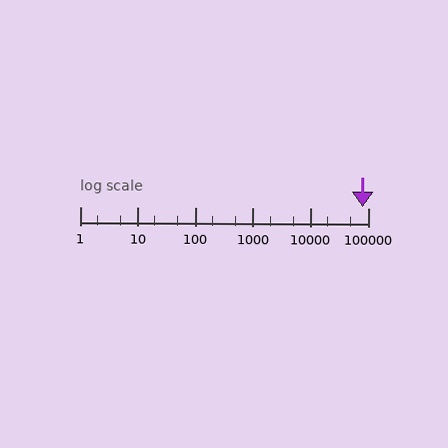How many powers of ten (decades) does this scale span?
The scale spans 5 decades, from 1 to 100000.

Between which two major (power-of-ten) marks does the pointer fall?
The pointer is between 10000 and 100000.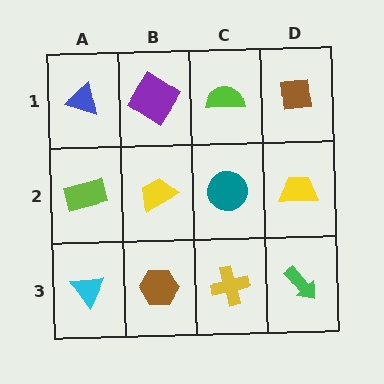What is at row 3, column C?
A yellow cross.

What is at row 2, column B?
A yellow trapezoid.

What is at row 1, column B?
A purple diamond.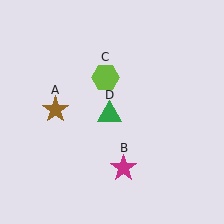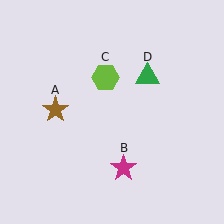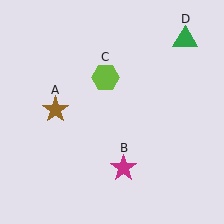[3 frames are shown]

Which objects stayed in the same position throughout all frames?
Brown star (object A) and magenta star (object B) and lime hexagon (object C) remained stationary.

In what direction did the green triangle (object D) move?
The green triangle (object D) moved up and to the right.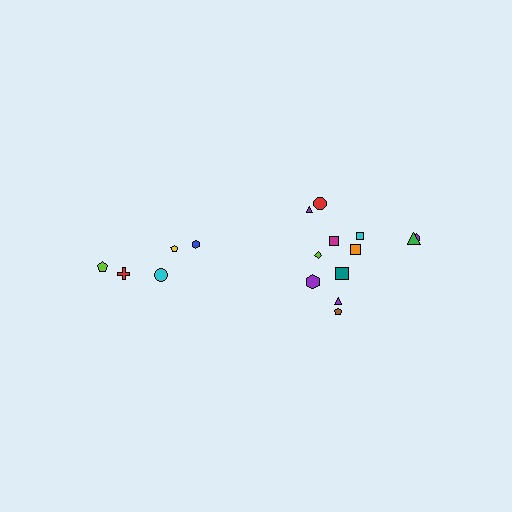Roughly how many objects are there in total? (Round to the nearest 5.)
Roughly 15 objects in total.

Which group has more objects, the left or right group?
The right group.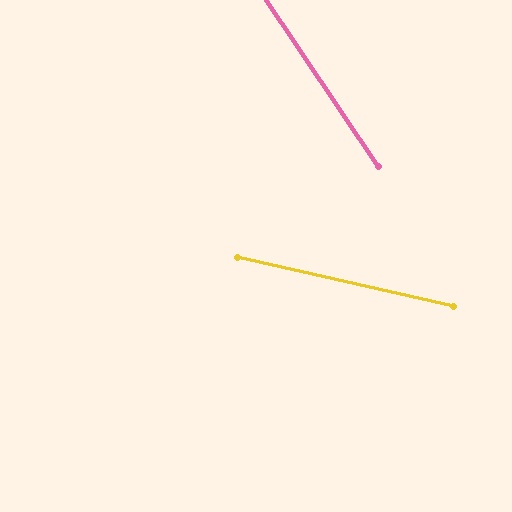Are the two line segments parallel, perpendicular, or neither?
Neither parallel nor perpendicular — they differ by about 44°.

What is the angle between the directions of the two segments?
Approximately 44 degrees.